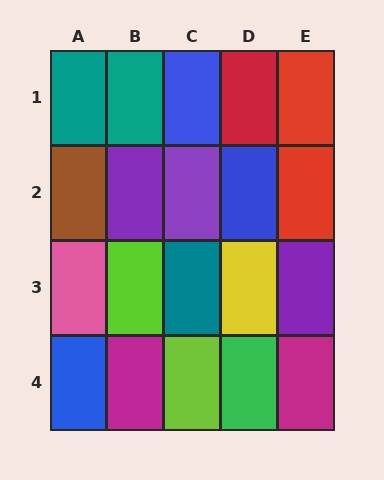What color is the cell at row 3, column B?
Lime.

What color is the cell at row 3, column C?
Teal.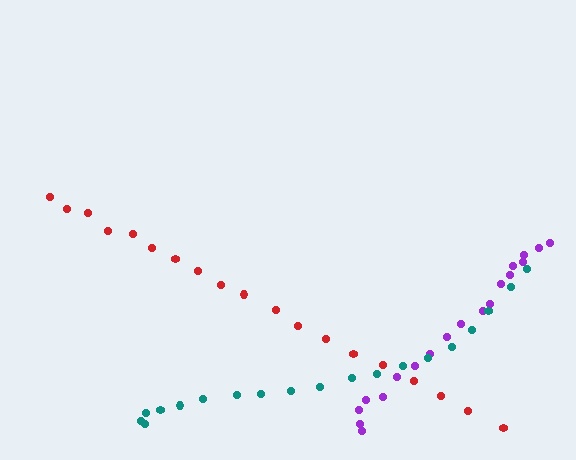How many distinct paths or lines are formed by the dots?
There are 3 distinct paths.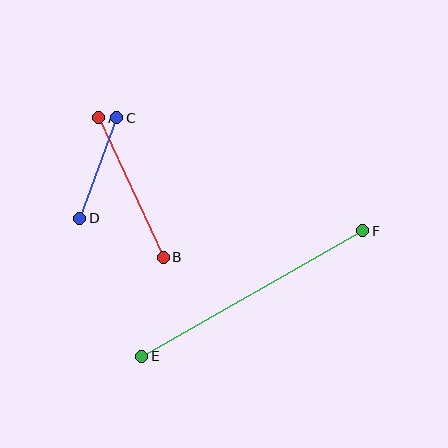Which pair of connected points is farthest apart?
Points E and F are farthest apart.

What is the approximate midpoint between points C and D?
The midpoint is at approximately (98, 168) pixels.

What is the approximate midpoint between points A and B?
The midpoint is at approximately (131, 188) pixels.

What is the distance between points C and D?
The distance is approximately 107 pixels.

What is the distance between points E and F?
The distance is approximately 254 pixels.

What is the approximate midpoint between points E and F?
The midpoint is at approximately (252, 293) pixels.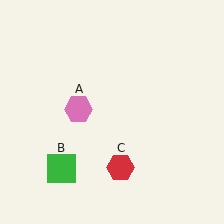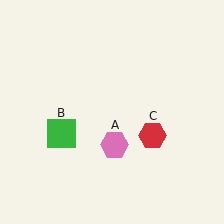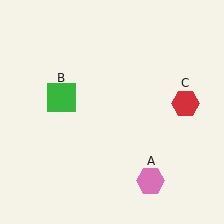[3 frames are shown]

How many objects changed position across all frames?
3 objects changed position: pink hexagon (object A), green square (object B), red hexagon (object C).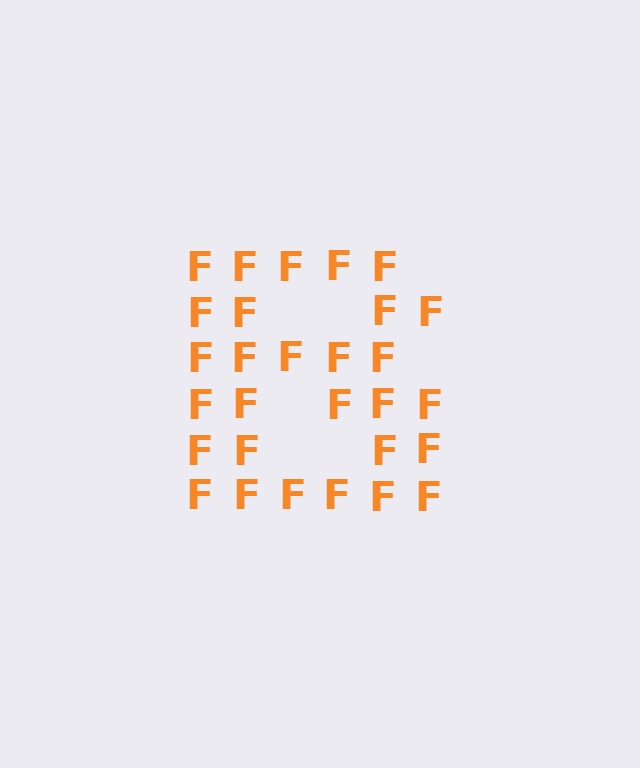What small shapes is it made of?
It is made of small letter F's.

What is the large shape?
The large shape is the letter B.